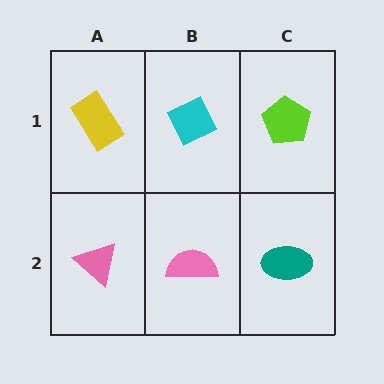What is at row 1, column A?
A yellow rectangle.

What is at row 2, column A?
A pink triangle.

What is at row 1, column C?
A lime pentagon.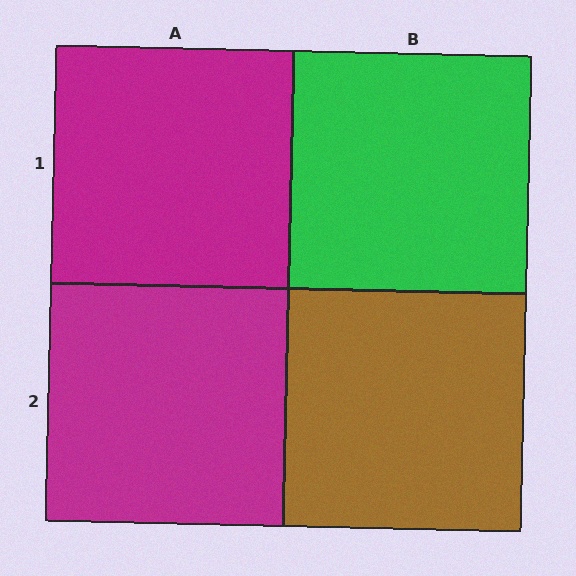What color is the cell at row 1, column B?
Green.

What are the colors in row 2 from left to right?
Magenta, brown.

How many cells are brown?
1 cell is brown.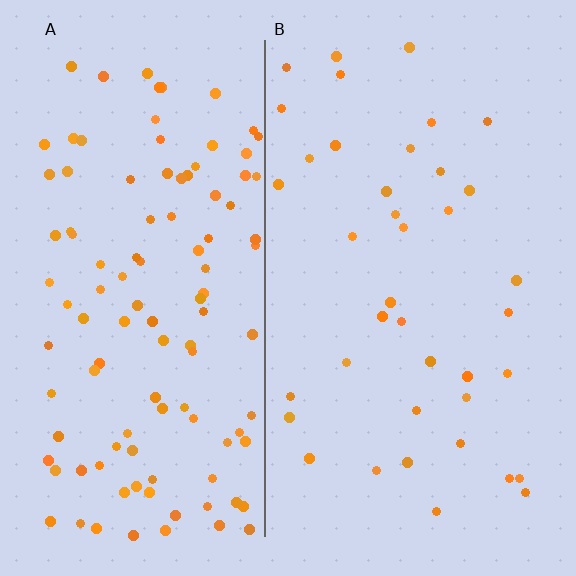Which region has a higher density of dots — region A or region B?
A (the left).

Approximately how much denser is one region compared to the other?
Approximately 2.8× — region A over region B.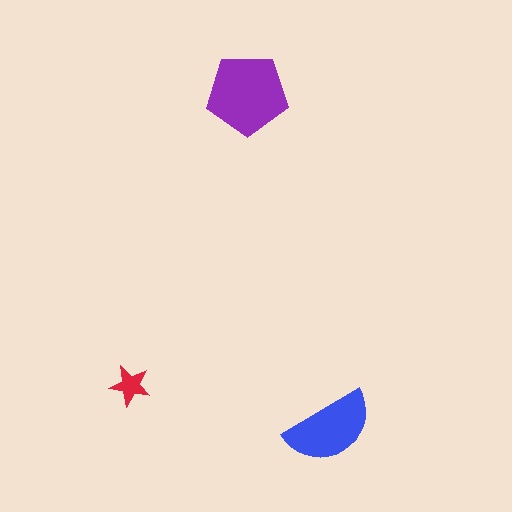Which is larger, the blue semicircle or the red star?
The blue semicircle.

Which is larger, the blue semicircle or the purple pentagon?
The purple pentagon.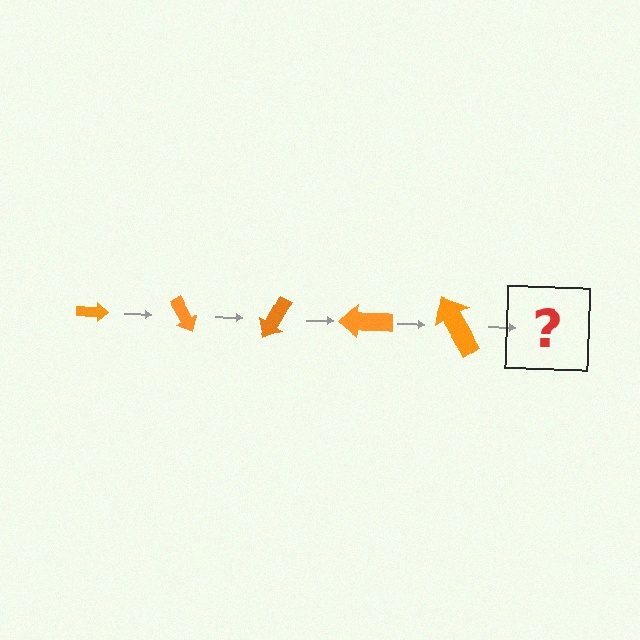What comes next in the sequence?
The next element should be an arrow, larger than the previous one and rotated 300 degrees from the start.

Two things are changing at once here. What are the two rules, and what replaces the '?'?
The two rules are that the arrow grows larger each step and it rotates 60 degrees each step. The '?' should be an arrow, larger than the previous one and rotated 300 degrees from the start.